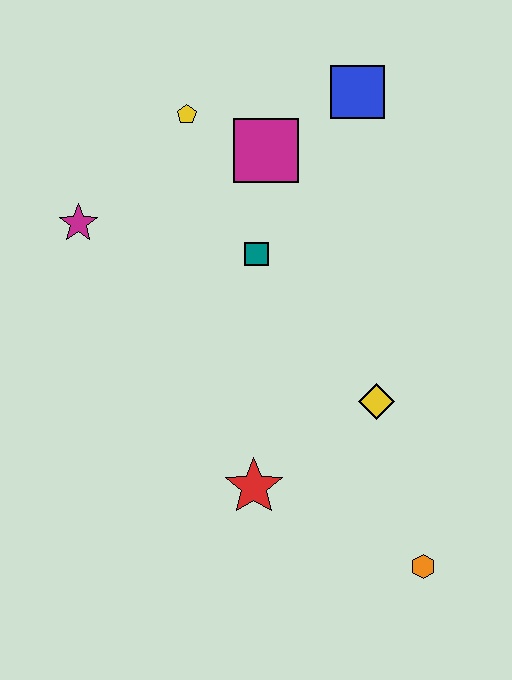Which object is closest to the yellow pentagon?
The magenta square is closest to the yellow pentagon.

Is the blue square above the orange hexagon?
Yes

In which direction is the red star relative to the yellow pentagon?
The red star is below the yellow pentagon.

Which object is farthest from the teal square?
The orange hexagon is farthest from the teal square.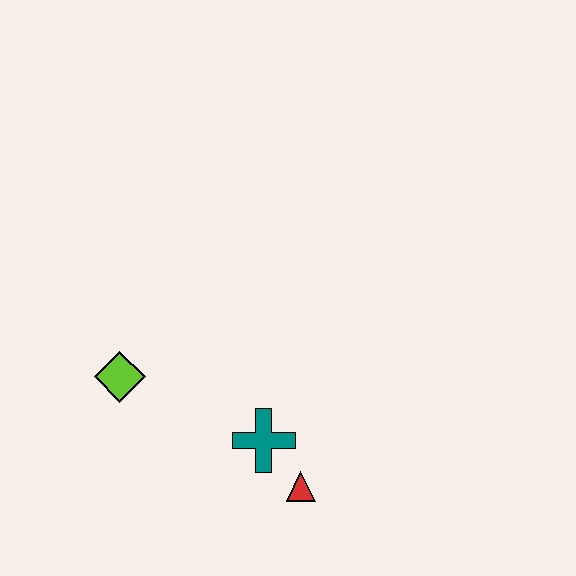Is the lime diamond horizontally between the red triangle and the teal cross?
No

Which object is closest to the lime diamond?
The teal cross is closest to the lime diamond.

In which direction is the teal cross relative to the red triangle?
The teal cross is above the red triangle.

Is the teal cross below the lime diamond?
Yes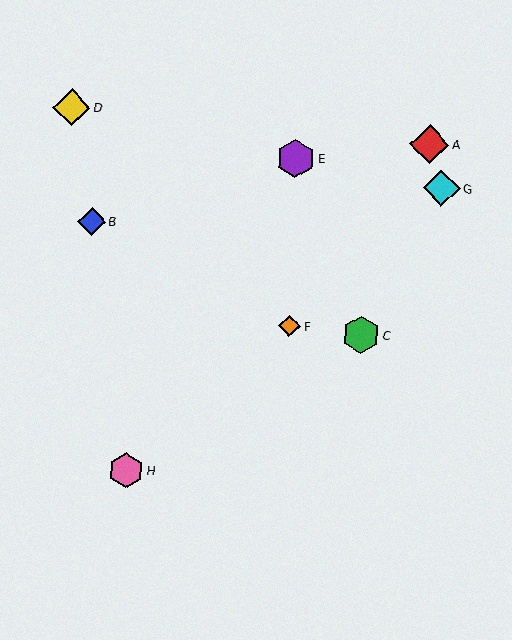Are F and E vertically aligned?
Yes, both are at x≈290.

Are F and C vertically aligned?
No, F is at x≈290 and C is at x≈361.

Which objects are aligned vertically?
Objects E, F are aligned vertically.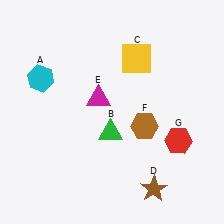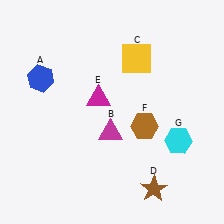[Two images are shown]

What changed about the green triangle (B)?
In Image 1, B is green. In Image 2, it changed to magenta.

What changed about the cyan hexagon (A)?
In Image 1, A is cyan. In Image 2, it changed to blue.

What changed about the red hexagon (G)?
In Image 1, G is red. In Image 2, it changed to cyan.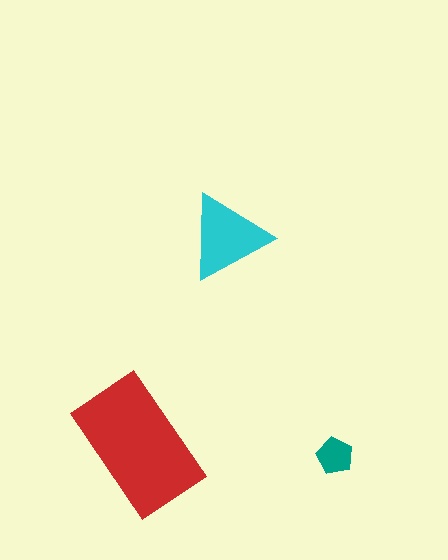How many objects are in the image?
There are 3 objects in the image.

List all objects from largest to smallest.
The red rectangle, the cyan triangle, the teal pentagon.